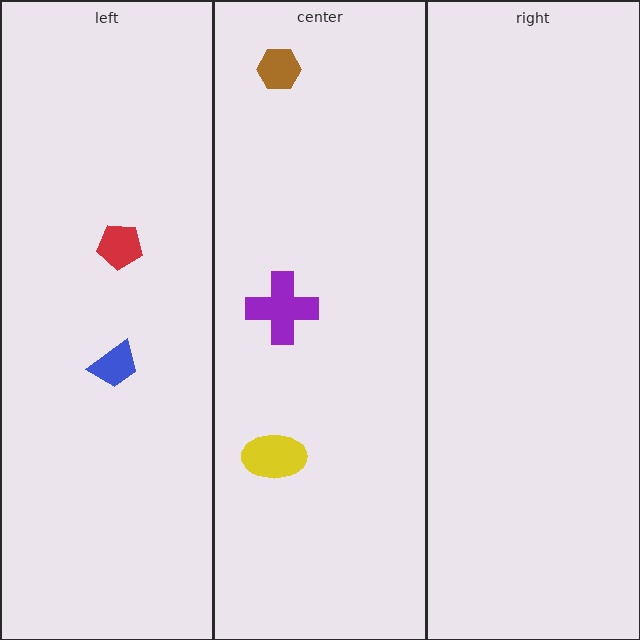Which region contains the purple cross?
The center region.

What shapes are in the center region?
The purple cross, the brown hexagon, the yellow ellipse.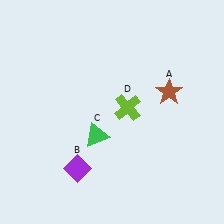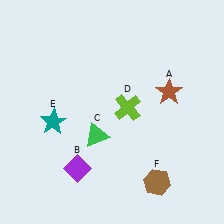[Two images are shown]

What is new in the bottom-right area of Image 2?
A brown hexagon (F) was added in the bottom-right area of Image 2.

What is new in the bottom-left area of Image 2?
A teal star (E) was added in the bottom-left area of Image 2.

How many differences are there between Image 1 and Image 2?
There are 2 differences between the two images.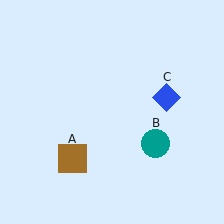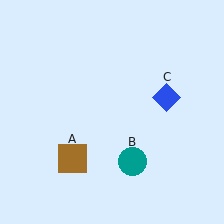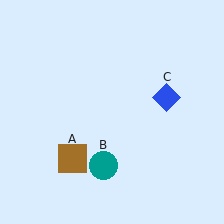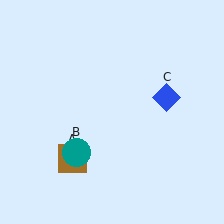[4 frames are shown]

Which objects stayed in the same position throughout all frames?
Brown square (object A) and blue diamond (object C) remained stationary.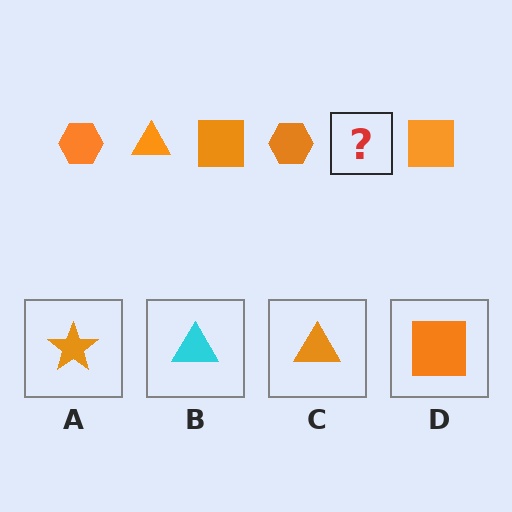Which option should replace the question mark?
Option C.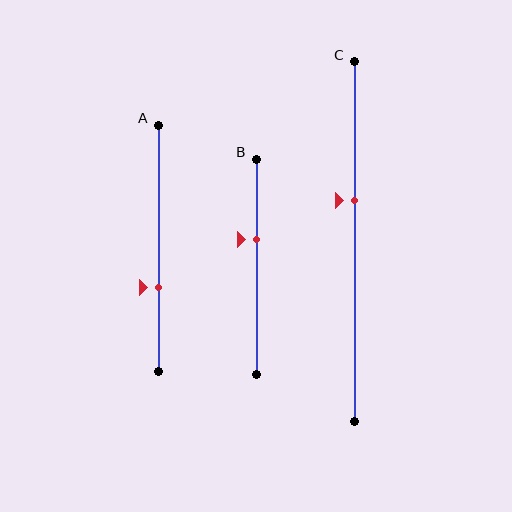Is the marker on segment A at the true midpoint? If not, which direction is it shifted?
No, the marker on segment A is shifted downward by about 16% of the segment length.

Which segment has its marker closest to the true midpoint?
Segment C has its marker closest to the true midpoint.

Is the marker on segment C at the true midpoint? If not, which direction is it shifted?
No, the marker on segment C is shifted upward by about 11% of the segment length.